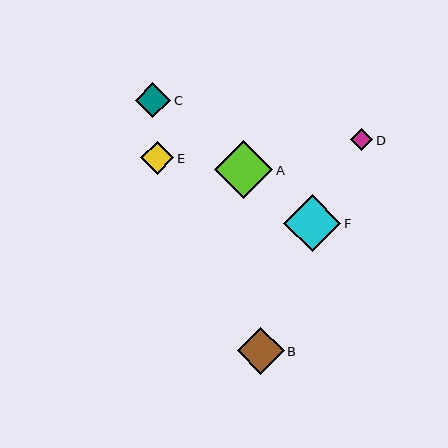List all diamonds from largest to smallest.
From largest to smallest: A, F, B, C, E, D.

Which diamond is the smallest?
Diamond D is the smallest with a size of approximately 22 pixels.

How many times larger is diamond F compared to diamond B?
Diamond F is approximately 1.2 times the size of diamond B.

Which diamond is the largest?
Diamond A is the largest with a size of approximately 58 pixels.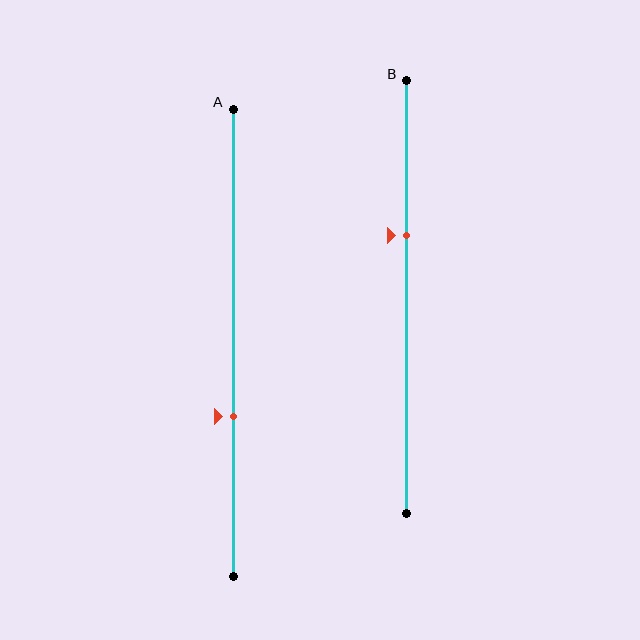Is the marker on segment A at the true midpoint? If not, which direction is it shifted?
No, the marker on segment A is shifted downward by about 16% of the segment length.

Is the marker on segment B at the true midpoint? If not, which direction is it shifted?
No, the marker on segment B is shifted upward by about 14% of the segment length.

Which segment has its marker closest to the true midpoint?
Segment B has its marker closest to the true midpoint.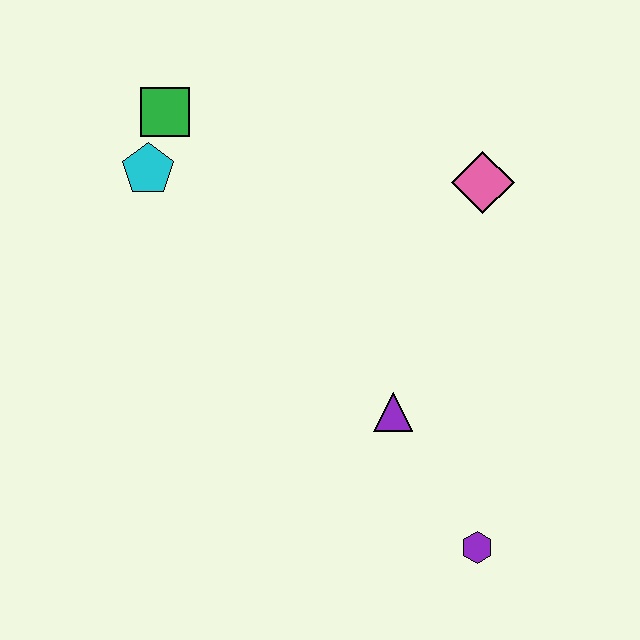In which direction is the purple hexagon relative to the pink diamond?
The purple hexagon is below the pink diamond.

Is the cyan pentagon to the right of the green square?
No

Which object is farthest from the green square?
The purple hexagon is farthest from the green square.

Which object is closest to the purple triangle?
The purple hexagon is closest to the purple triangle.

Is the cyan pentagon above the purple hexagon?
Yes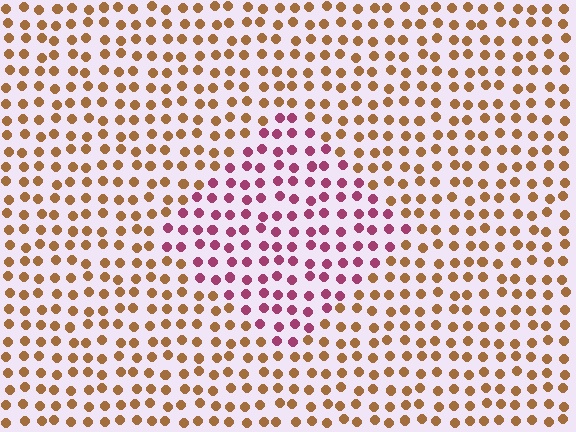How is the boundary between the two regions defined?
The boundary is defined purely by a slight shift in hue (about 59 degrees). Spacing, size, and orientation are identical on both sides.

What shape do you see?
I see a diamond.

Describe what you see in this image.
The image is filled with small brown elements in a uniform arrangement. A diamond-shaped region is visible where the elements are tinted to a slightly different hue, forming a subtle color boundary.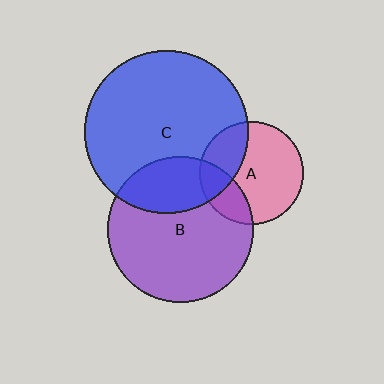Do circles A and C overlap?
Yes.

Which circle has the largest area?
Circle C (blue).